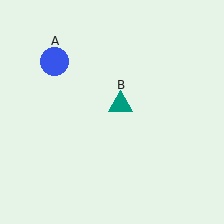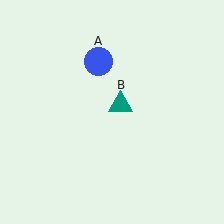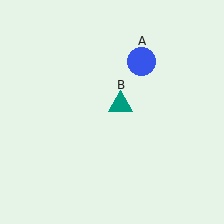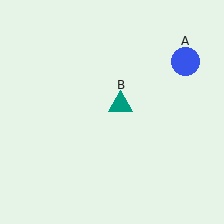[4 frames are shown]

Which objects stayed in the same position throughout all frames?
Teal triangle (object B) remained stationary.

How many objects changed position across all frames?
1 object changed position: blue circle (object A).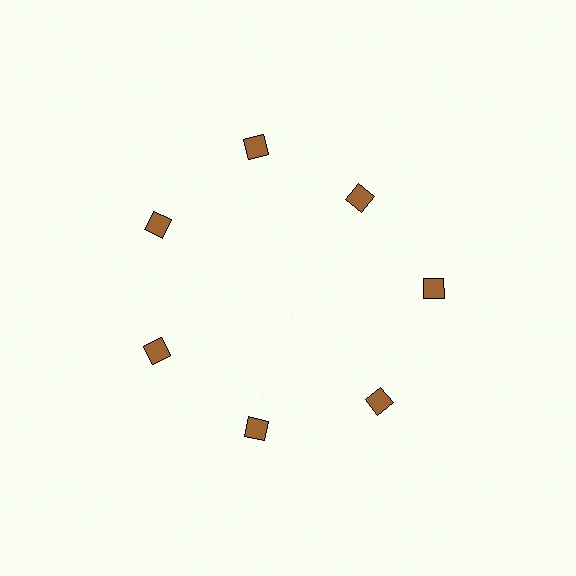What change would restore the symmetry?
The symmetry would be restored by moving it outward, back onto the ring so that all 7 diamonds sit at equal angles and equal distance from the center.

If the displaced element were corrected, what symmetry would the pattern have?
It would have 7-fold rotational symmetry — the pattern would map onto itself every 51 degrees.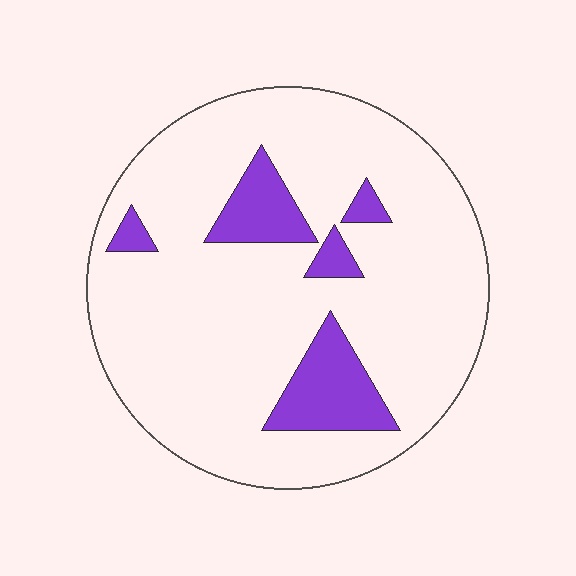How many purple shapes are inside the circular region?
5.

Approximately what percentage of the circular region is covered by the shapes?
Approximately 15%.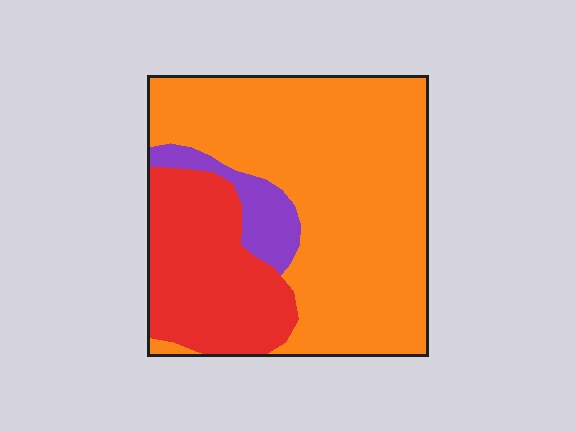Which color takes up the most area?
Orange, at roughly 65%.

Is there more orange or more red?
Orange.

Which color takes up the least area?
Purple, at roughly 10%.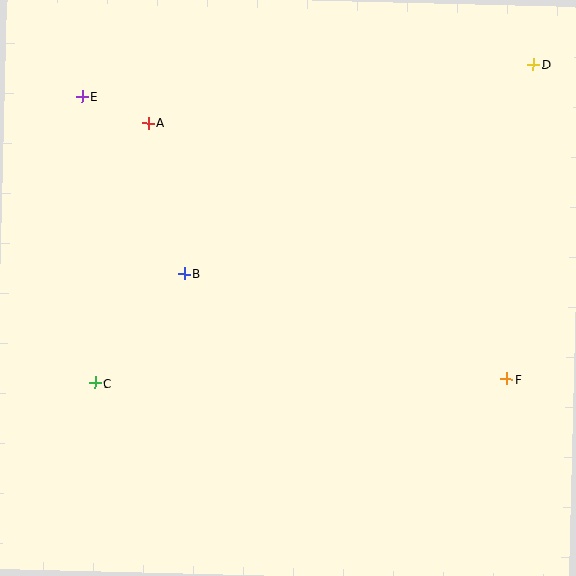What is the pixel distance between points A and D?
The distance between A and D is 389 pixels.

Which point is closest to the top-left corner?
Point E is closest to the top-left corner.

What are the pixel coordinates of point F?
Point F is at (507, 379).